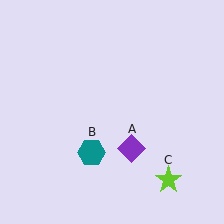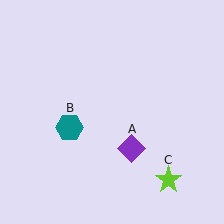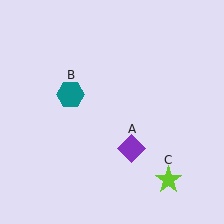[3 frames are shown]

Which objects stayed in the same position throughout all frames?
Purple diamond (object A) and lime star (object C) remained stationary.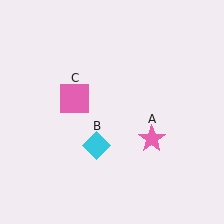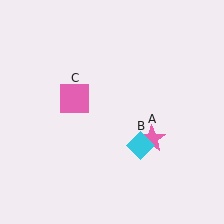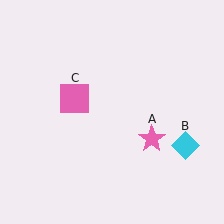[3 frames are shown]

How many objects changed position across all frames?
1 object changed position: cyan diamond (object B).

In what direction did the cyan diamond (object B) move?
The cyan diamond (object B) moved right.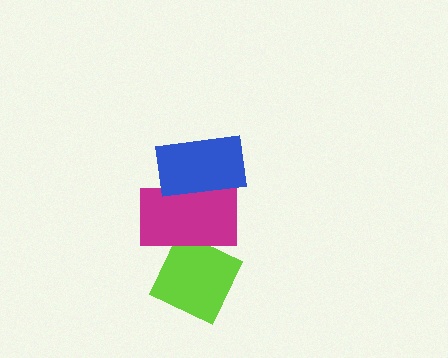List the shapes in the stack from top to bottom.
From top to bottom: the blue rectangle, the magenta rectangle, the lime diamond.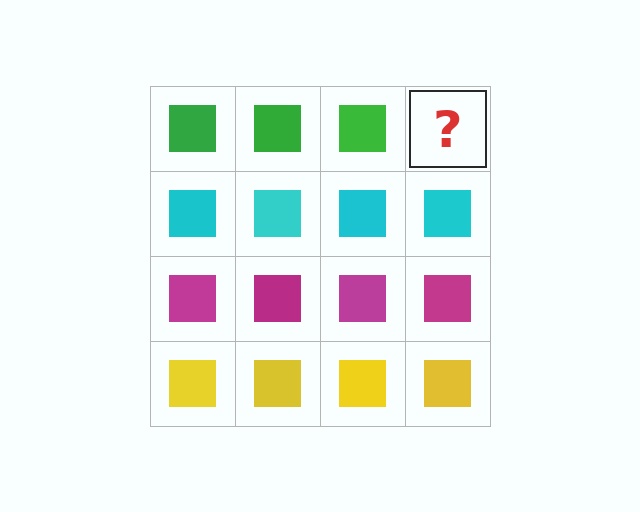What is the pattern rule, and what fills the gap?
The rule is that each row has a consistent color. The gap should be filled with a green square.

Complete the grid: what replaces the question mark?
The question mark should be replaced with a green square.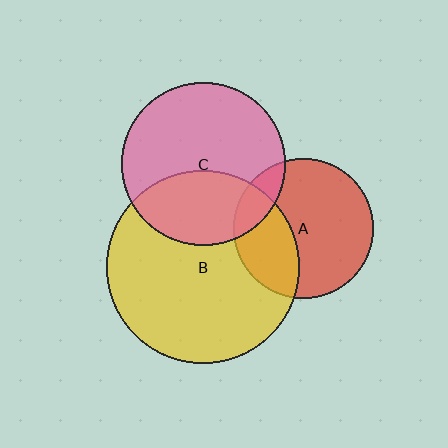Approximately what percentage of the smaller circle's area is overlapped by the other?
Approximately 35%.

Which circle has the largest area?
Circle B (yellow).